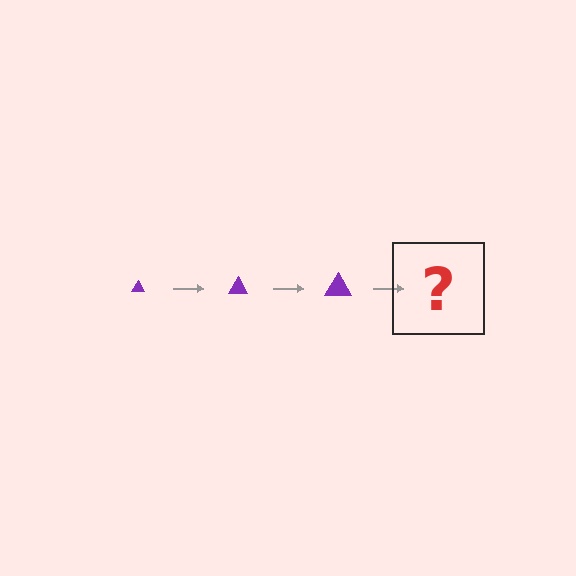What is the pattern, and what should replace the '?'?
The pattern is that the triangle gets progressively larger each step. The '?' should be a purple triangle, larger than the previous one.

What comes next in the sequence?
The next element should be a purple triangle, larger than the previous one.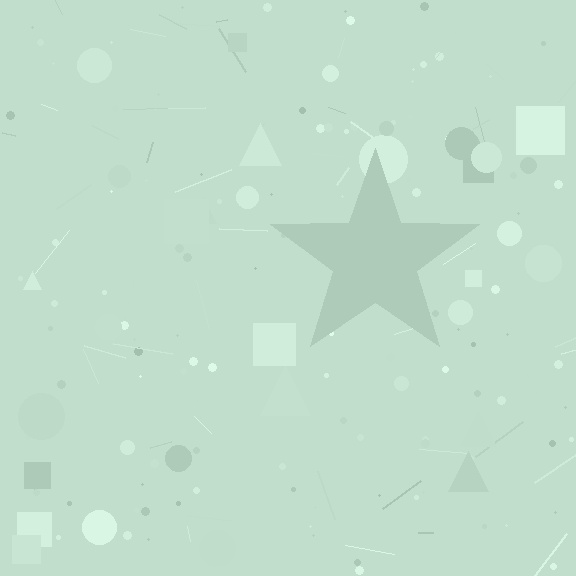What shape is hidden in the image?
A star is hidden in the image.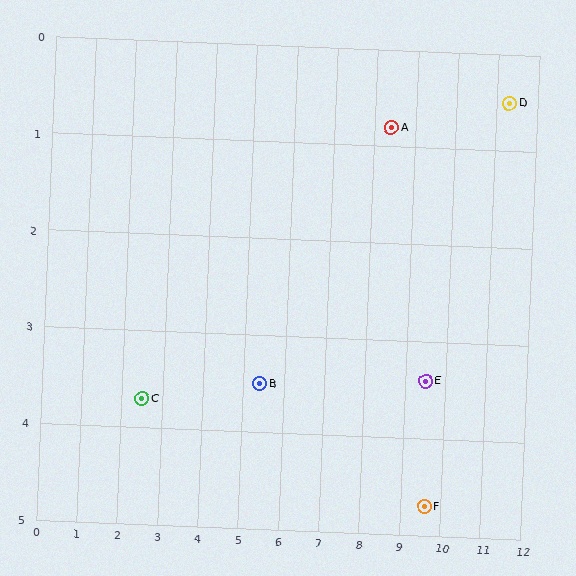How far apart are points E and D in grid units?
Points E and D are about 3.4 grid units apart.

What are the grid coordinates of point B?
Point B is at approximately (5.4, 3.5).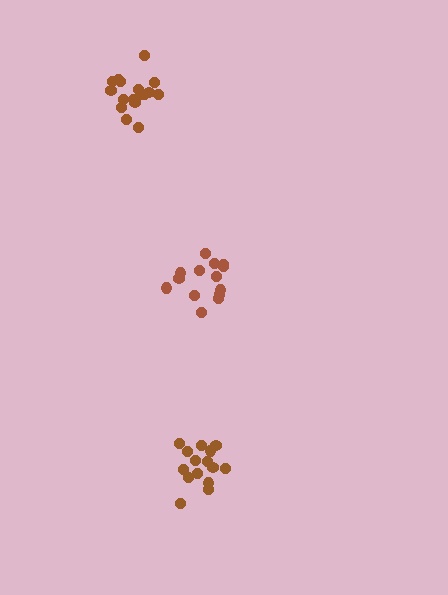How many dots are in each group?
Group 1: 14 dots, Group 2: 18 dots, Group 3: 15 dots (47 total).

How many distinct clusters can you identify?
There are 3 distinct clusters.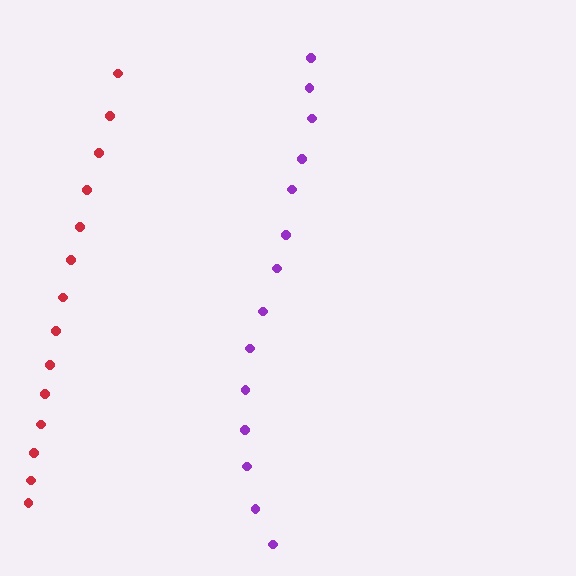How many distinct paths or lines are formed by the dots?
There are 2 distinct paths.